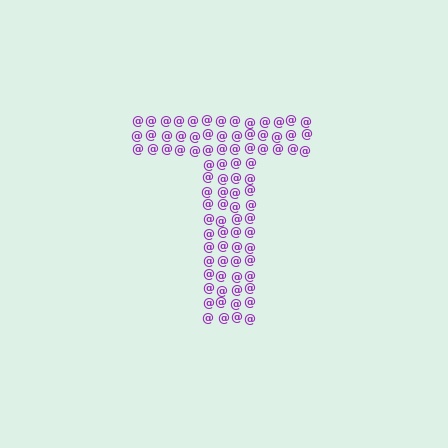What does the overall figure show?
The overall figure shows the letter T.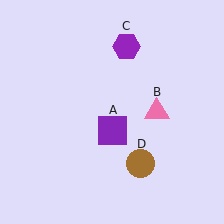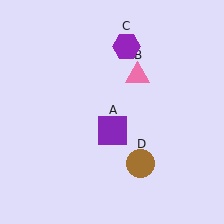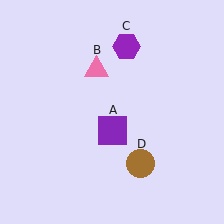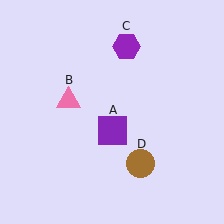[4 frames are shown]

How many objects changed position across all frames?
1 object changed position: pink triangle (object B).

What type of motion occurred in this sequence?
The pink triangle (object B) rotated counterclockwise around the center of the scene.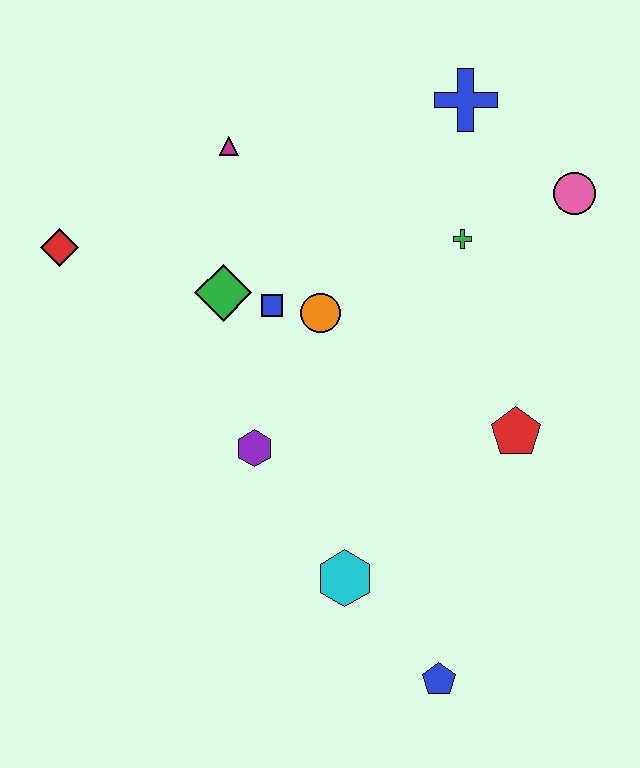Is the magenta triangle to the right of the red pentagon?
No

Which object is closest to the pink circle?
The green cross is closest to the pink circle.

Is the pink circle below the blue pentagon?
No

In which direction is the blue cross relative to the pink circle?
The blue cross is to the left of the pink circle.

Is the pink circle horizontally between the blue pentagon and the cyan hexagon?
No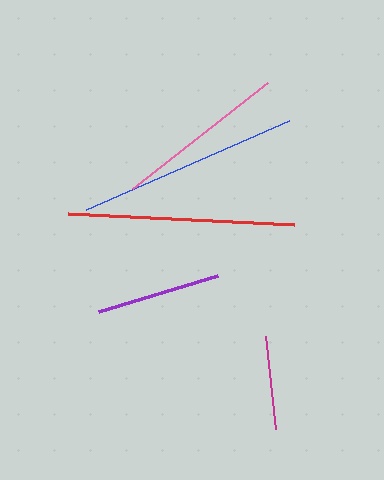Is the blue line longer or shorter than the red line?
The red line is longer than the blue line.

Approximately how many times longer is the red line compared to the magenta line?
The red line is approximately 2.4 times the length of the magenta line.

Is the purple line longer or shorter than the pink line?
The pink line is longer than the purple line.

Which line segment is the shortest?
The magenta line is the shortest at approximately 93 pixels.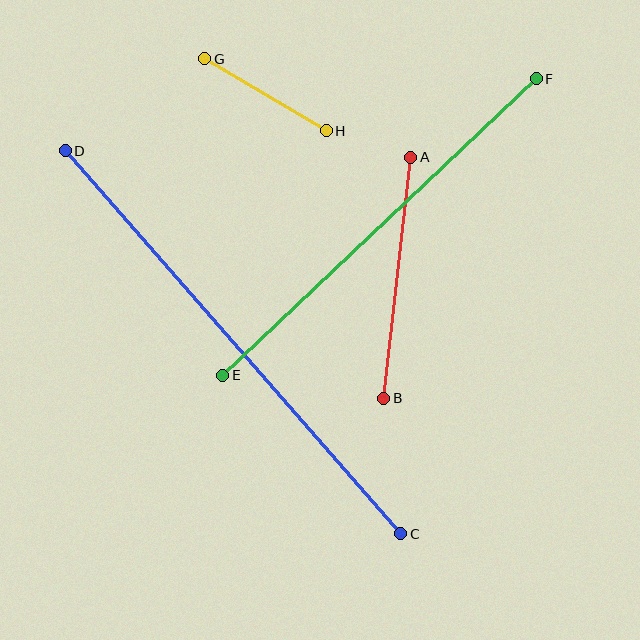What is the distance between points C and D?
The distance is approximately 509 pixels.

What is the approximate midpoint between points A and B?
The midpoint is at approximately (397, 278) pixels.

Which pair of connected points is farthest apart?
Points C and D are farthest apart.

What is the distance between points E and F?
The distance is approximately 432 pixels.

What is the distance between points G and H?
The distance is approximately 141 pixels.